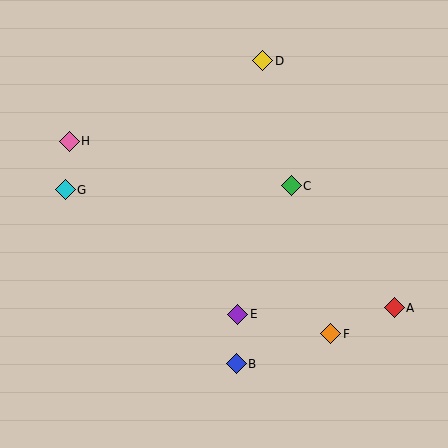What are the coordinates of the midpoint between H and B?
The midpoint between H and B is at (153, 253).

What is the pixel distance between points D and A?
The distance between D and A is 280 pixels.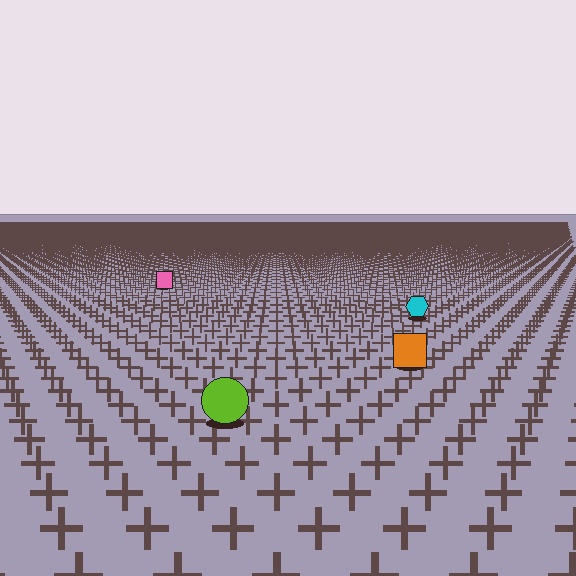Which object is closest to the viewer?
The lime circle is closest. The texture marks near it are larger and more spread out.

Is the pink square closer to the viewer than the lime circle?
No. The lime circle is closer — you can tell from the texture gradient: the ground texture is coarser near it.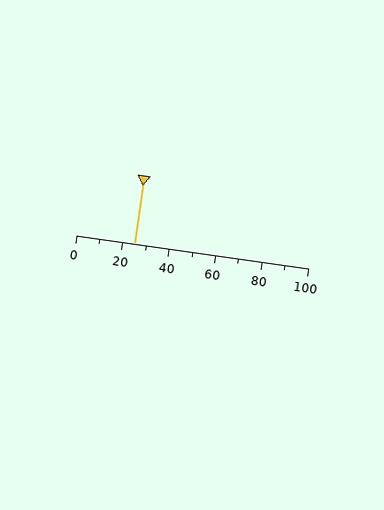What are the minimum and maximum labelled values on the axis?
The axis runs from 0 to 100.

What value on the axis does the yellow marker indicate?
The marker indicates approximately 25.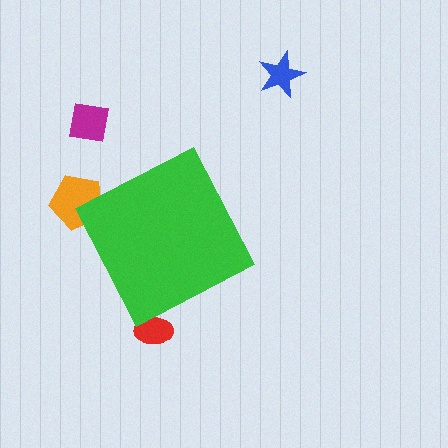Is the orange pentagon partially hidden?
Yes, the orange pentagon is partially hidden behind the green diamond.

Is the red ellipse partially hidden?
Yes, the red ellipse is partially hidden behind the green diamond.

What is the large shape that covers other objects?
A green diamond.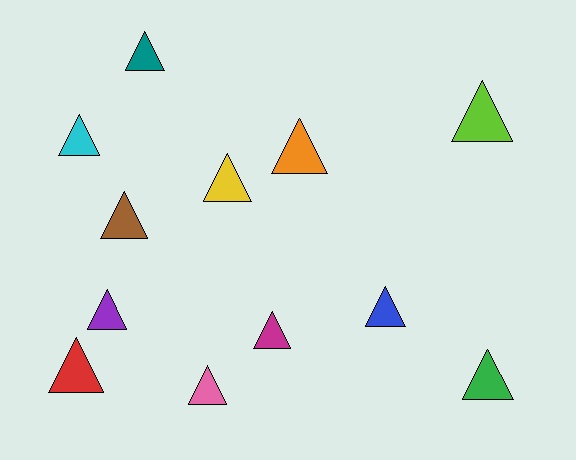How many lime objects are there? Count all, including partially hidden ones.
There is 1 lime object.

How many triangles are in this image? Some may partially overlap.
There are 12 triangles.